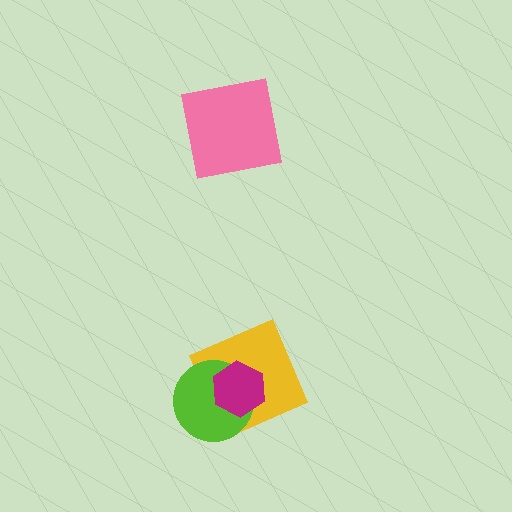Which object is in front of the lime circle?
The magenta hexagon is in front of the lime circle.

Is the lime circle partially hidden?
Yes, it is partially covered by another shape.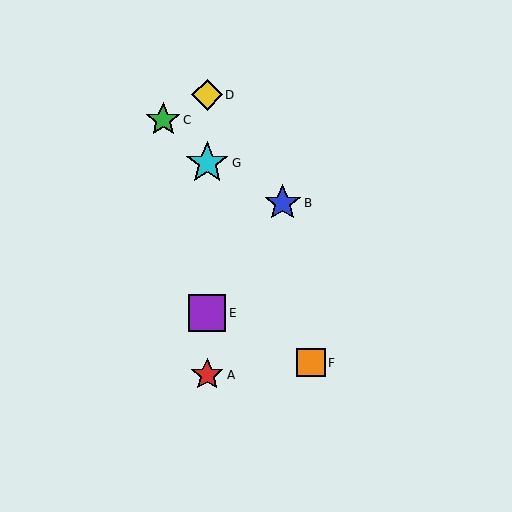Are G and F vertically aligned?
No, G is at x≈207 and F is at x≈311.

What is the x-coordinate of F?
Object F is at x≈311.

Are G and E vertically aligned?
Yes, both are at x≈207.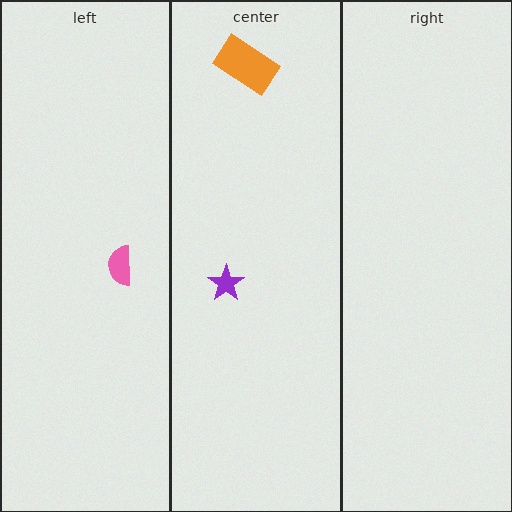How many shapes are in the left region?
1.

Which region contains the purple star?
The center region.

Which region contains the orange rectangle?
The center region.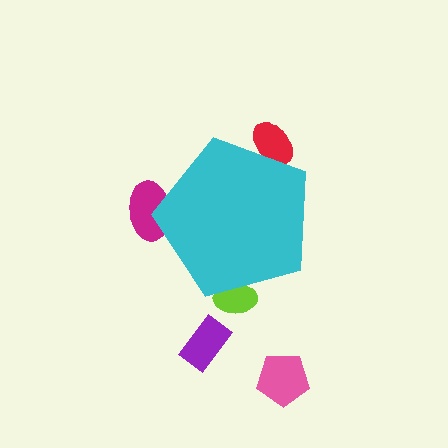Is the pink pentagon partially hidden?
No, the pink pentagon is fully visible.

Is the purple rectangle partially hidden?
No, the purple rectangle is fully visible.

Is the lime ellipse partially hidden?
Yes, the lime ellipse is partially hidden behind the cyan pentagon.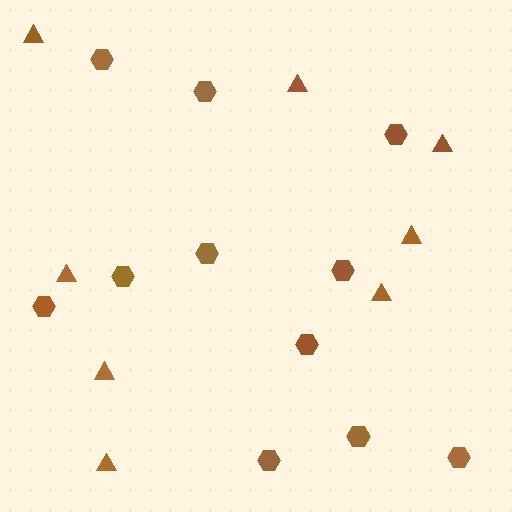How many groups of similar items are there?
There are 2 groups: one group of hexagons (11) and one group of triangles (8).